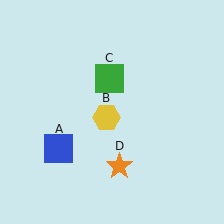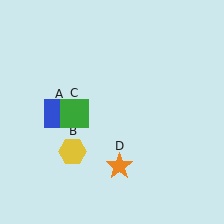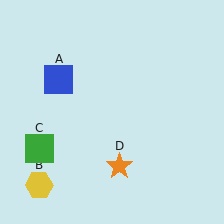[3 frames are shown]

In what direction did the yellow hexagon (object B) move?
The yellow hexagon (object B) moved down and to the left.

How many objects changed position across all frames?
3 objects changed position: blue square (object A), yellow hexagon (object B), green square (object C).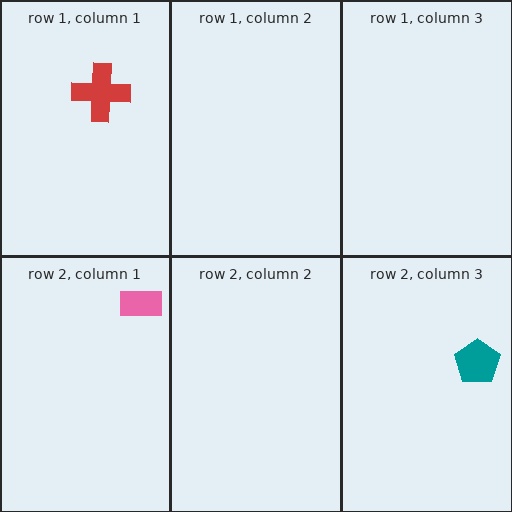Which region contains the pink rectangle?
The row 2, column 1 region.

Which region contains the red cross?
The row 1, column 1 region.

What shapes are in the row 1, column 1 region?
The red cross.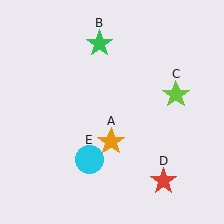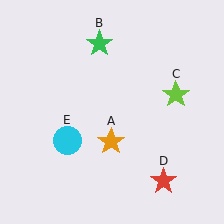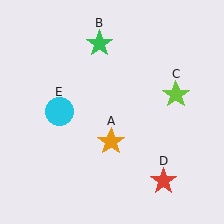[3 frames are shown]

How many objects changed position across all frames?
1 object changed position: cyan circle (object E).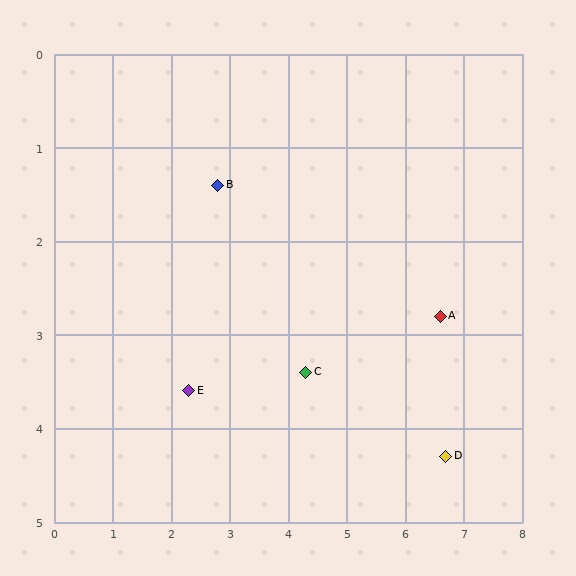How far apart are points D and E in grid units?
Points D and E are about 4.5 grid units apart.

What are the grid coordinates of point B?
Point B is at approximately (2.8, 1.4).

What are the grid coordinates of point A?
Point A is at approximately (6.6, 2.8).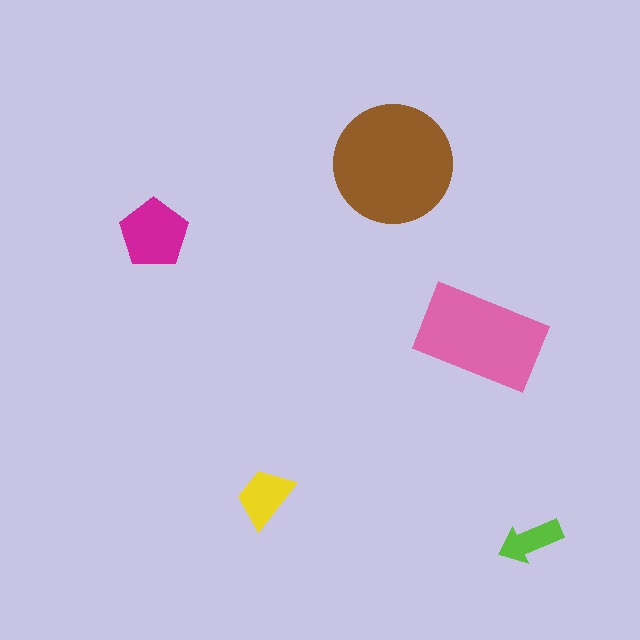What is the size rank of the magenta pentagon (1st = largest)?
3rd.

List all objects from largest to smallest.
The brown circle, the pink rectangle, the magenta pentagon, the yellow trapezoid, the lime arrow.